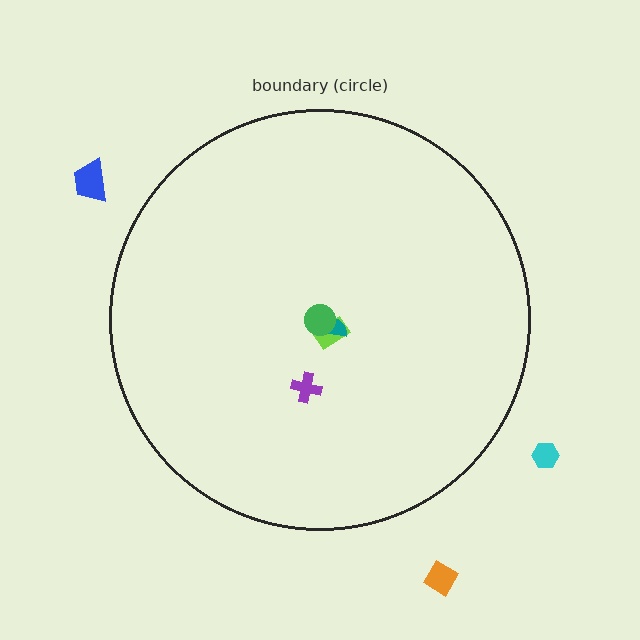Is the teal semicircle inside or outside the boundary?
Inside.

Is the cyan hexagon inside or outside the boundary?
Outside.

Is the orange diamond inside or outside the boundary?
Outside.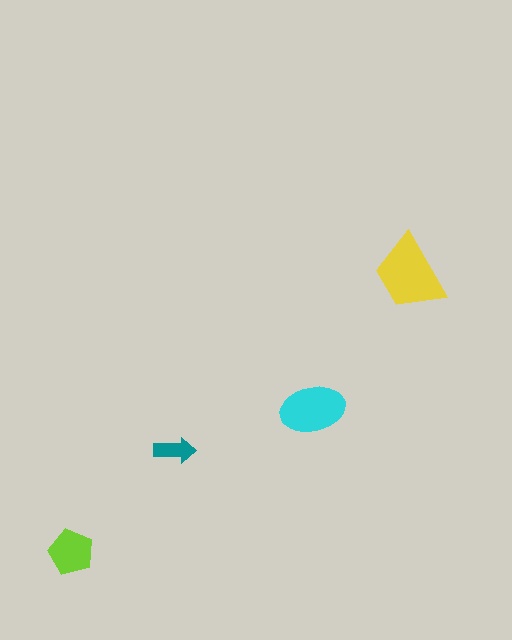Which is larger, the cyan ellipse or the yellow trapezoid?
The yellow trapezoid.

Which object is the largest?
The yellow trapezoid.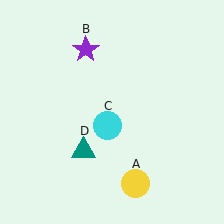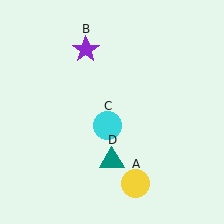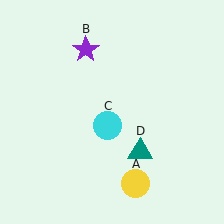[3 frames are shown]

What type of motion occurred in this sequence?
The teal triangle (object D) rotated counterclockwise around the center of the scene.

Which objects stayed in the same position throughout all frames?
Yellow circle (object A) and purple star (object B) and cyan circle (object C) remained stationary.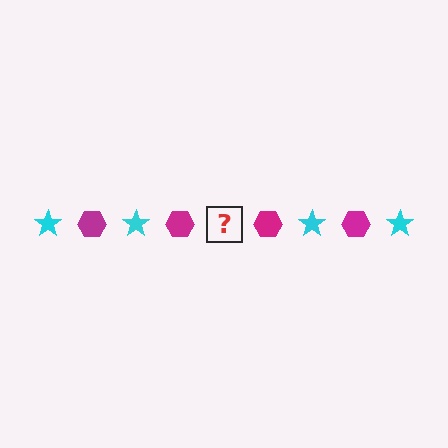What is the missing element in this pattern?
The missing element is a cyan star.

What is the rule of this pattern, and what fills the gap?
The rule is that the pattern alternates between cyan star and magenta hexagon. The gap should be filled with a cyan star.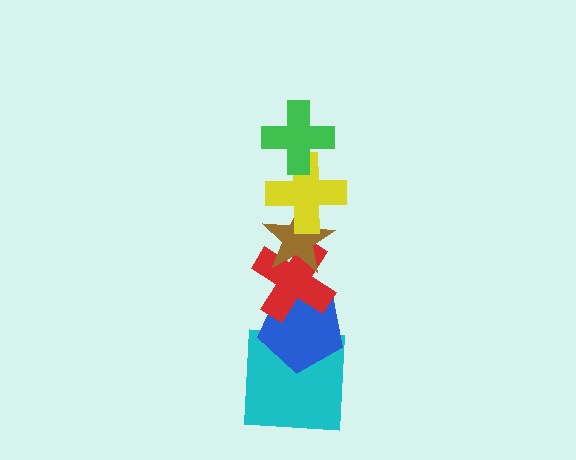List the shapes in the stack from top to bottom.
From top to bottom: the green cross, the yellow cross, the brown star, the red cross, the blue pentagon, the cyan square.